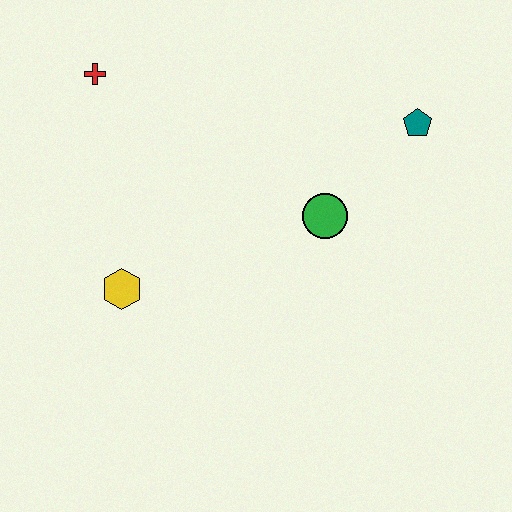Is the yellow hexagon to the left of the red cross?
No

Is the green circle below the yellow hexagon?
No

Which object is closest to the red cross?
The yellow hexagon is closest to the red cross.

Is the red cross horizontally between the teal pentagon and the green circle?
No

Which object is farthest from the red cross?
The teal pentagon is farthest from the red cross.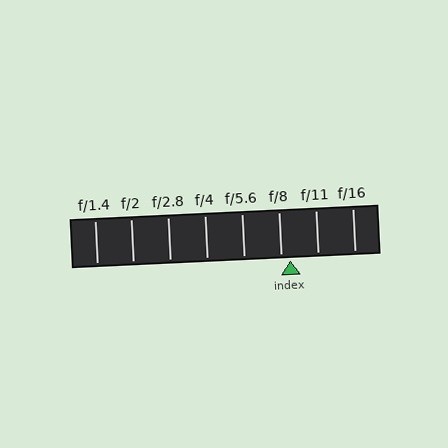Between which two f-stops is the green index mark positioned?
The index mark is between f/8 and f/11.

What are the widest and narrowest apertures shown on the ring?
The widest aperture shown is f/1.4 and the narrowest is f/16.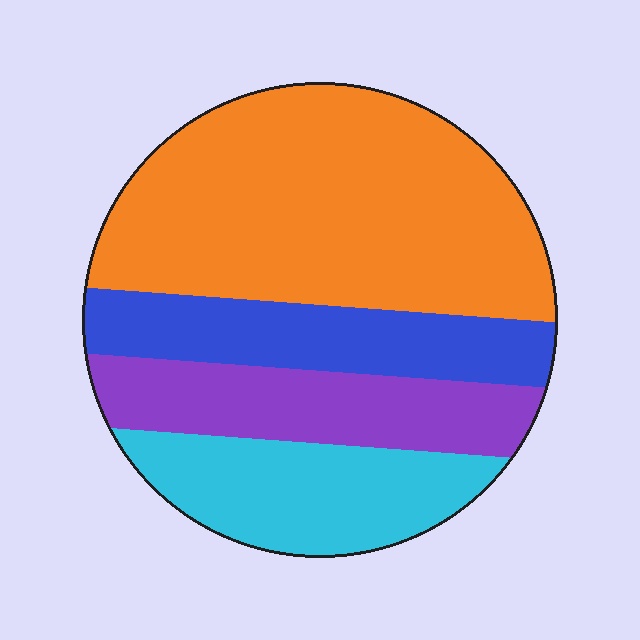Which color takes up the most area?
Orange, at roughly 45%.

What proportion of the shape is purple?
Purple covers 18% of the shape.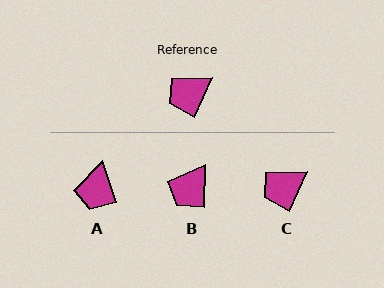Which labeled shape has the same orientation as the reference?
C.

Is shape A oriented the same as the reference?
No, it is off by about 44 degrees.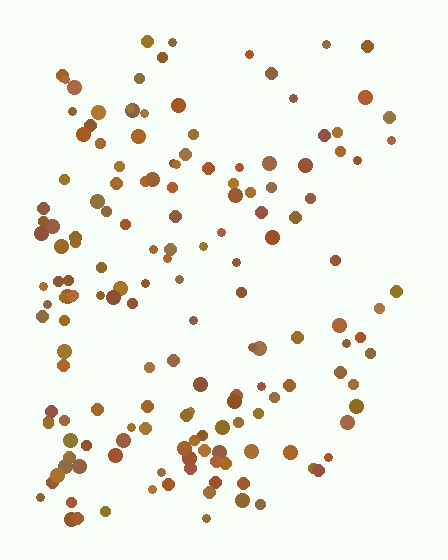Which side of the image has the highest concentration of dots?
The left.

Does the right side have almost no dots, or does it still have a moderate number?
Still a moderate number, just noticeably fewer than the left.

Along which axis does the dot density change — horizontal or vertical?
Horizontal.